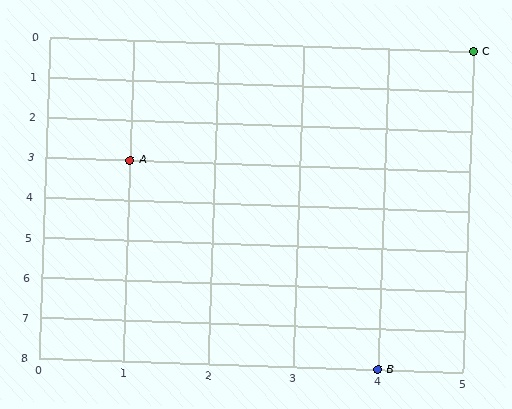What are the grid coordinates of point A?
Point A is at grid coordinates (1, 3).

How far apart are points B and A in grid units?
Points B and A are 3 columns and 5 rows apart (about 5.8 grid units diagonally).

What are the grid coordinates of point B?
Point B is at grid coordinates (4, 8).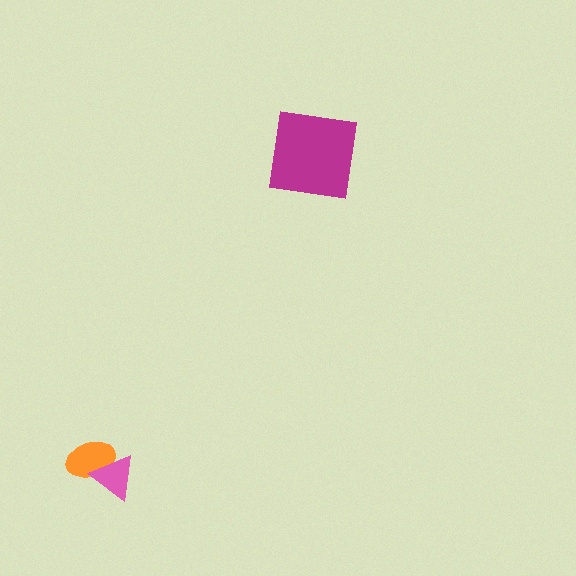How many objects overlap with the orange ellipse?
1 object overlaps with the orange ellipse.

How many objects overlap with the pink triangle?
1 object overlaps with the pink triangle.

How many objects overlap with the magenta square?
0 objects overlap with the magenta square.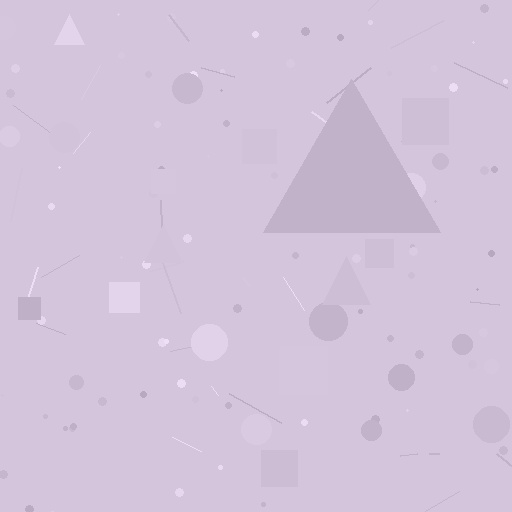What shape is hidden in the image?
A triangle is hidden in the image.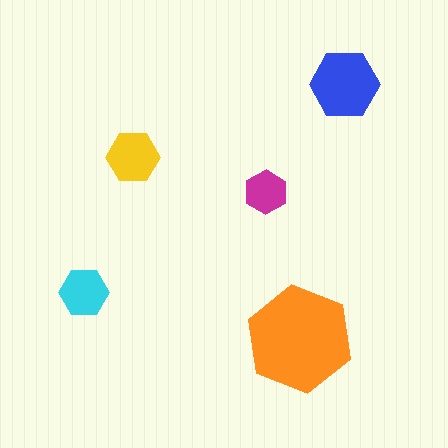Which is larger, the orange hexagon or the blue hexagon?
The orange one.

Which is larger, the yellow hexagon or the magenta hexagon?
The yellow one.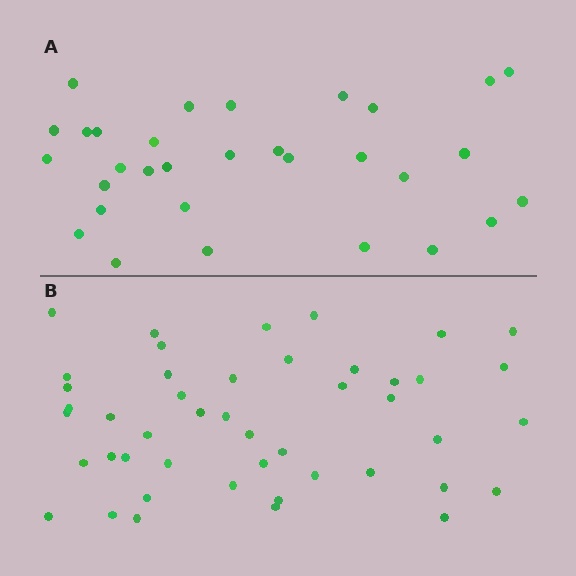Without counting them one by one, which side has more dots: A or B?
Region B (the bottom region) has more dots.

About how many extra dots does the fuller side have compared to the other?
Region B has approximately 15 more dots than region A.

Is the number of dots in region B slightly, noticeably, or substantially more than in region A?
Region B has substantially more. The ratio is roughly 1.5 to 1.